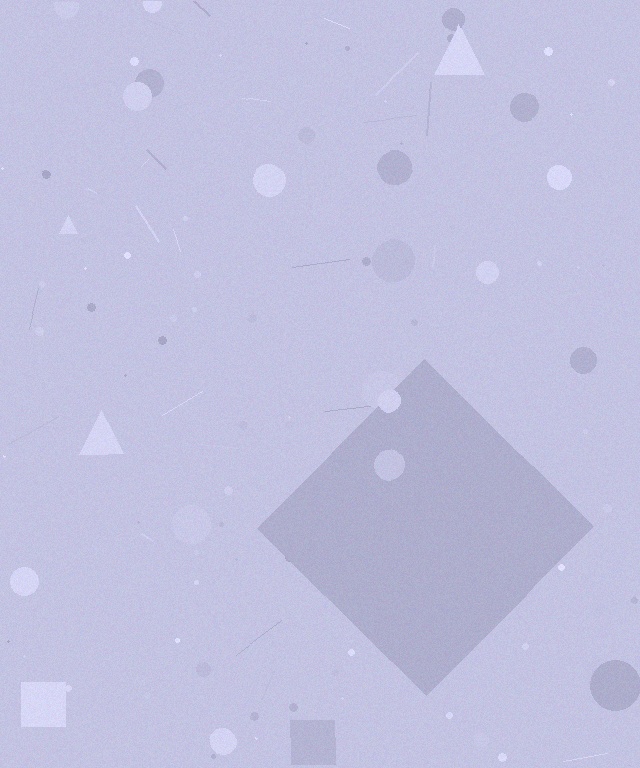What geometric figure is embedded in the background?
A diamond is embedded in the background.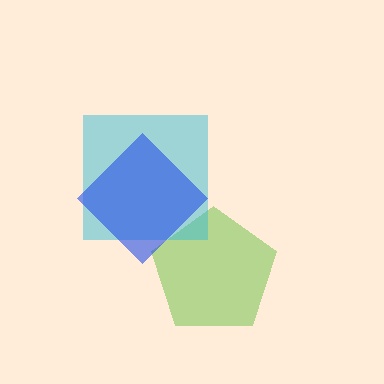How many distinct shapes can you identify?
There are 3 distinct shapes: a lime pentagon, a cyan square, a blue diamond.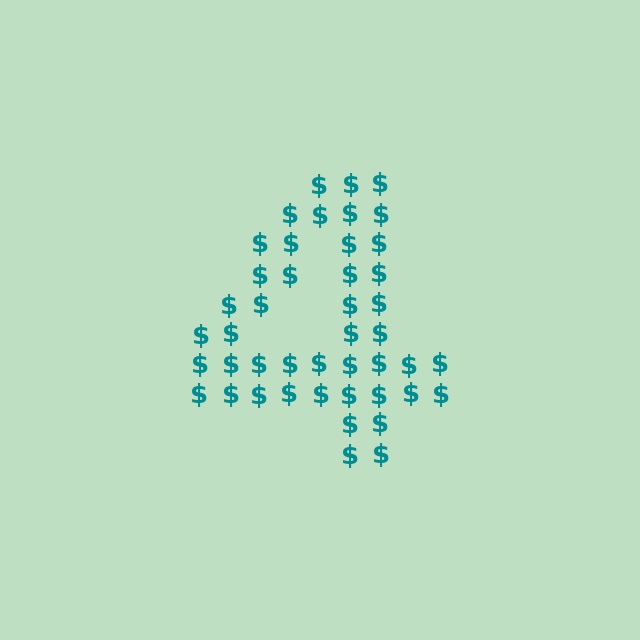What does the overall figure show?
The overall figure shows the digit 4.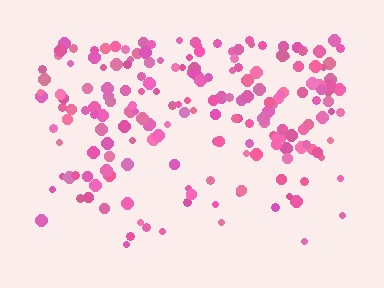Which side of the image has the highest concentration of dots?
The top.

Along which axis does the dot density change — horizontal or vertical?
Vertical.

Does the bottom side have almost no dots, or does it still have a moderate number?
Still a moderate number, just noticeably fewer than the top.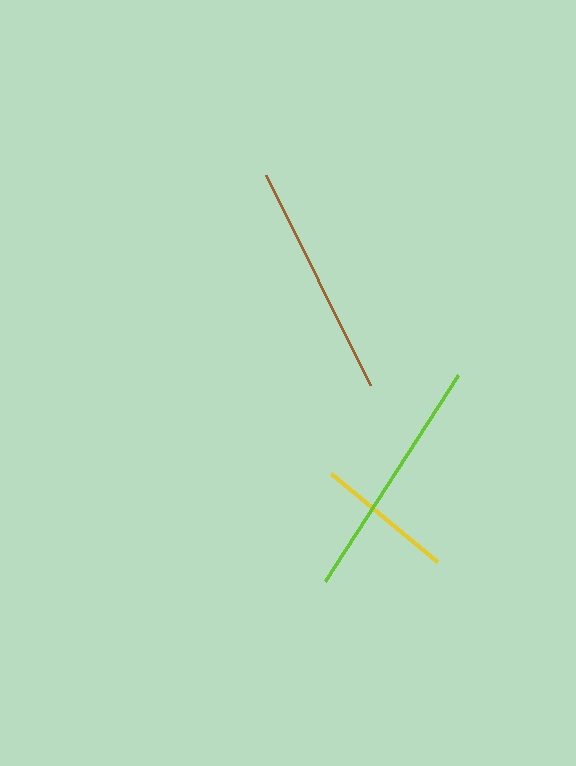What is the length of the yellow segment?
The yellow segment is approximately 137 pixels long.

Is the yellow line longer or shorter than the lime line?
The lime line is longer than the yellow line.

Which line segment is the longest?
The lime line is the longest at approximately 245 pixels.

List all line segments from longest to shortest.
From longest to shortest: lime, brown, yellow.